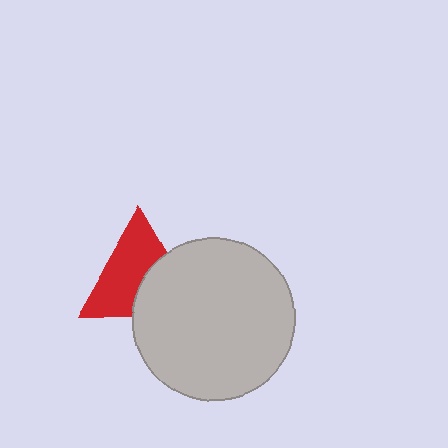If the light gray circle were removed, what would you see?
You would see the complete red triangle.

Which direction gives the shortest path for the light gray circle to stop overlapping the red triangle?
Moving toward the lower-right gives the shortest separation.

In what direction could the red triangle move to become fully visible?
The red triangle could move toward the upper-left. That would shift it out from behind the light gray circle entirely.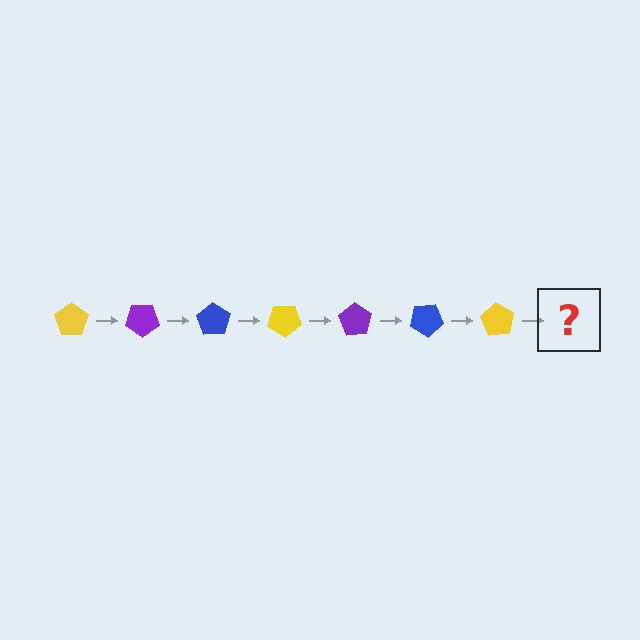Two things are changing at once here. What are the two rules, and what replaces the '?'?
The two rules are that it rotates 35 degrees each step and the color cycles through yellow, purple, and blue. The '?' should be a purple pentagon, rotated 245 degrees from the start.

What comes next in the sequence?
The next element should be a purple pentagon, rotated 245 degrees from the start.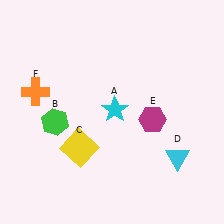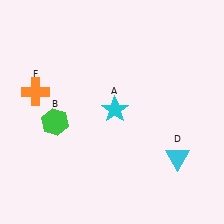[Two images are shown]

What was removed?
The yellow square (C), the magenta hexagon (E) were removed in Image 2.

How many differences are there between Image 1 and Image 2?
There are 2 differences between the two images.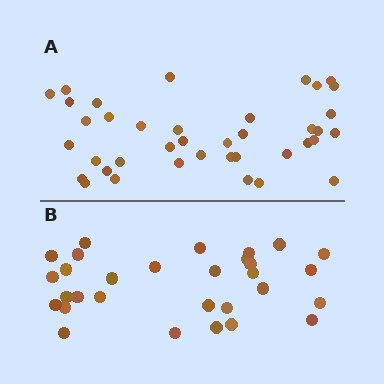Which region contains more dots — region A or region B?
Region A (the top region) has more dots.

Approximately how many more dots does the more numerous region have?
Region A has roughly 8 or so more dots than region B.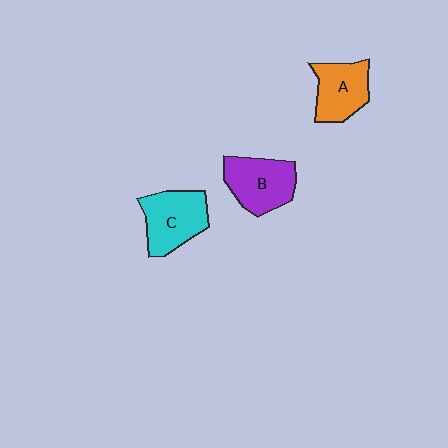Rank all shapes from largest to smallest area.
From largest to smallest: C (cyan), B (purple), A (orange).